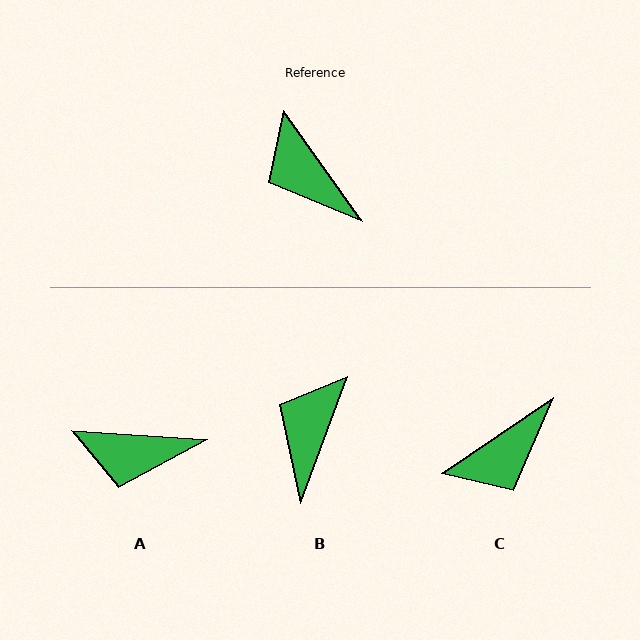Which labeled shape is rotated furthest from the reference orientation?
C, about 89 degrees away.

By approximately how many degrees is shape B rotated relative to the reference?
Approximately 56 degrees clockwise.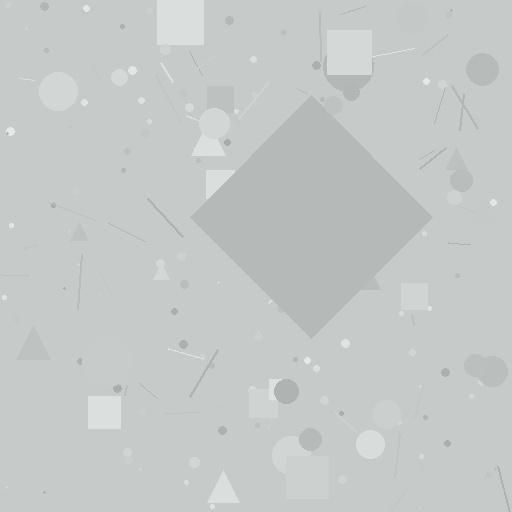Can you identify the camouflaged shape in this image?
The camouflaged shape is a diamond.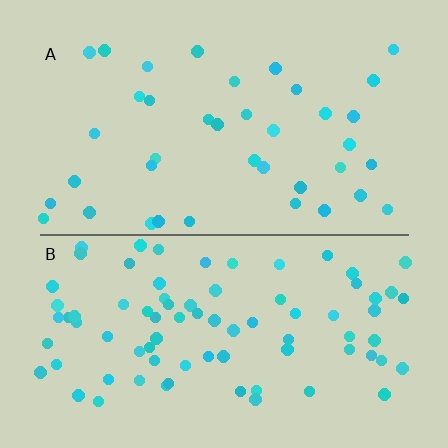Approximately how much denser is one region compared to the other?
Approximately 2.1× — region B over region A.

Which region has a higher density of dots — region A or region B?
B (the bottom).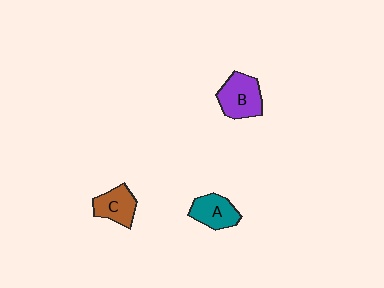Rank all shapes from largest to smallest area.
From largest to smallest: B (purple), A (teal), C (brown).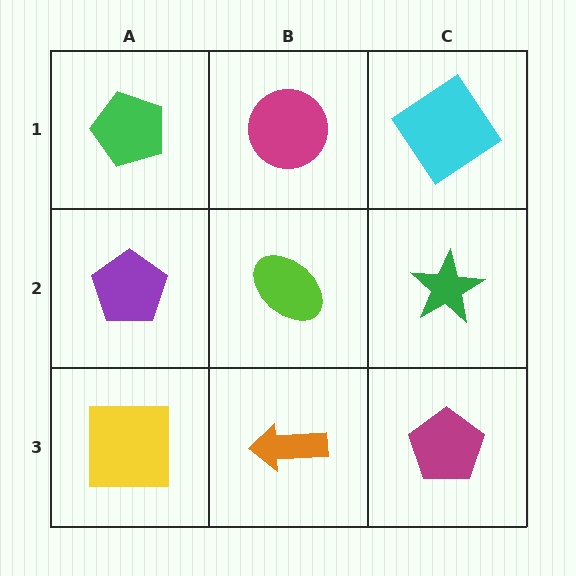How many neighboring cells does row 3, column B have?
3.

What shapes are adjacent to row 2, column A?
A green pentagon (row 1, column A), a yellow square (row 3, column A), a lime ellipse (row 2, column B).